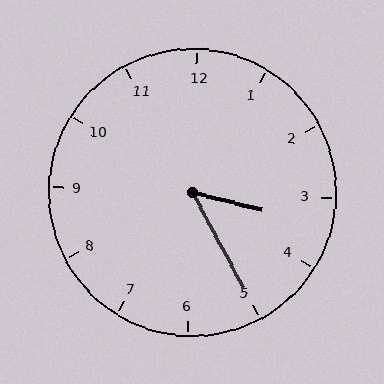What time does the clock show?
3:25.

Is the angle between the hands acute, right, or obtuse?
It is acute.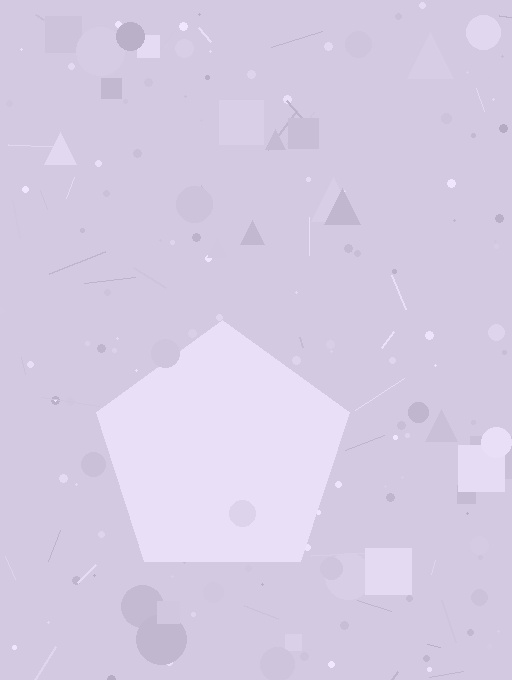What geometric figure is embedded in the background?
A pentagon is embedded in the background.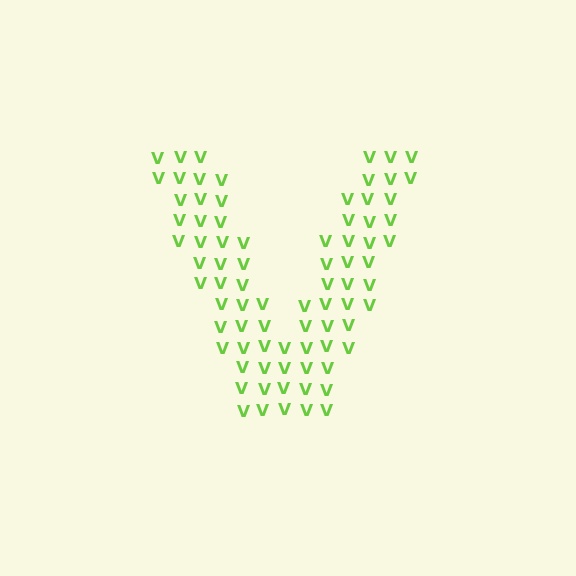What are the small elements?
The small elements are letter V's.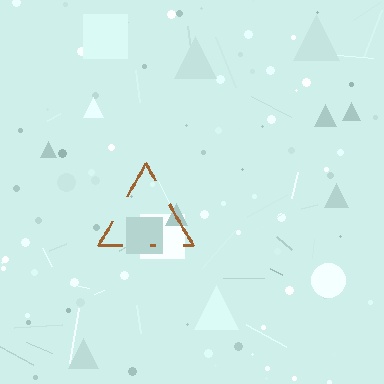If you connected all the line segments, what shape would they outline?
They would outline a triangle.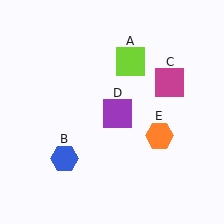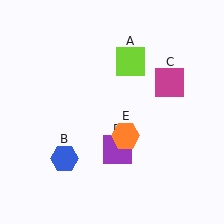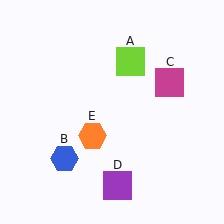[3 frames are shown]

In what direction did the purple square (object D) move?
The purple square (object D) moved down.